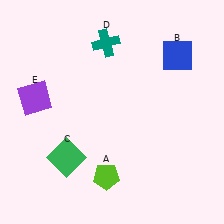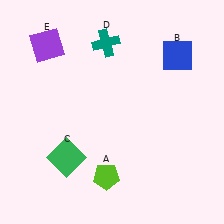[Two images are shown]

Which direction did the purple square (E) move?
The purple square (E) moved up.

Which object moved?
The purple square (E) moved up.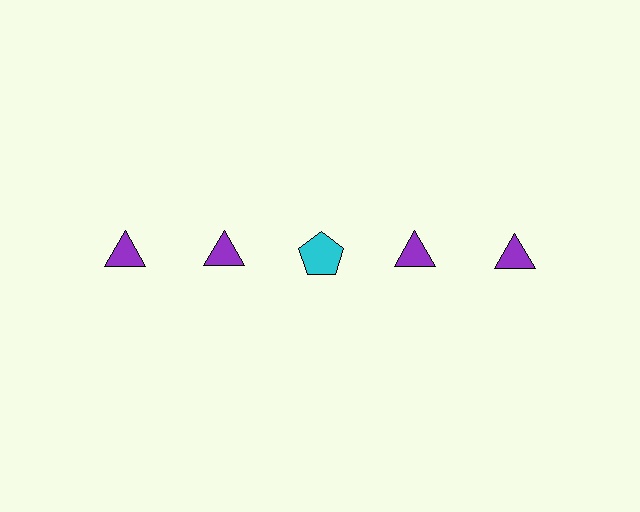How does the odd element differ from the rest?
It differs in both color (cyan instead of purple) and shape (pentagon instead of triangle).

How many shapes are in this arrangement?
There are 5 shapes arranged in a grid pattern.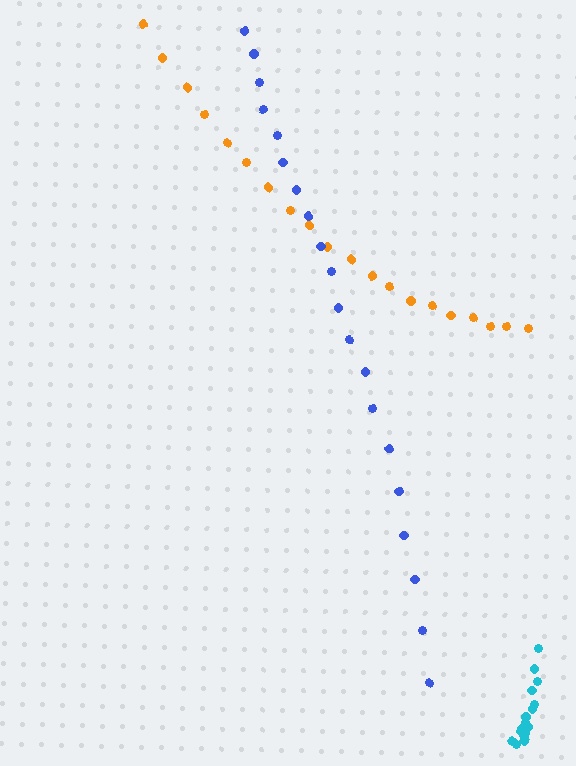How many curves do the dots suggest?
There are 3 distinct paths.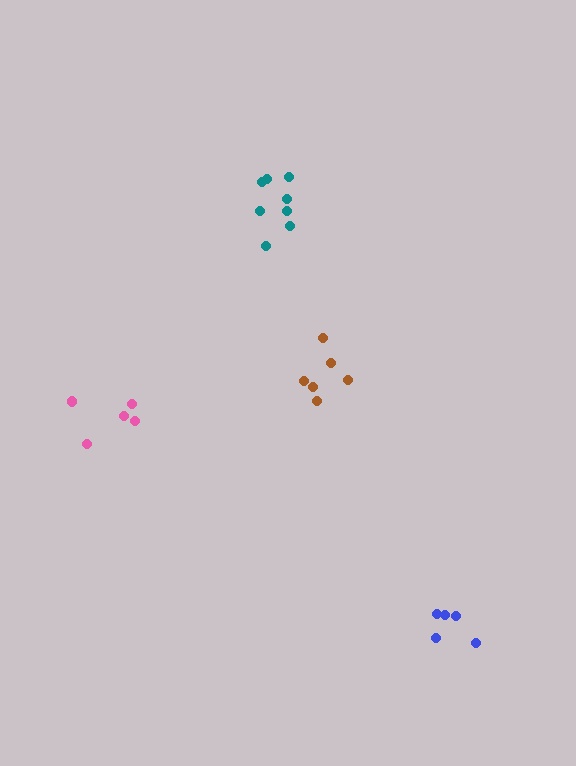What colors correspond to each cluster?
The clusters are colored: teal, brown, pink, blue.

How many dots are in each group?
Group 1: 8 dots, Group 2: 6 dots, Group 3: 5 dots, Group 4: 5 dots (24 total).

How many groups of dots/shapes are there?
There are 4 groups.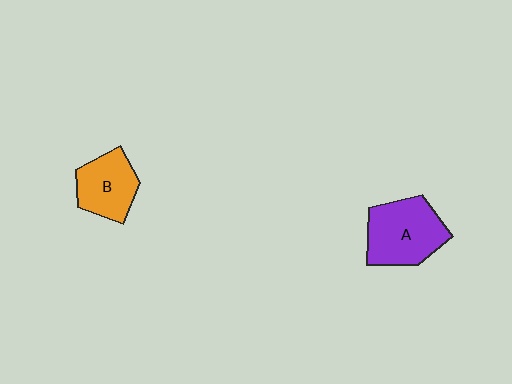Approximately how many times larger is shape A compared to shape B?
Approximately 1.3 times.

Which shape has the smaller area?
Shape B (orange).